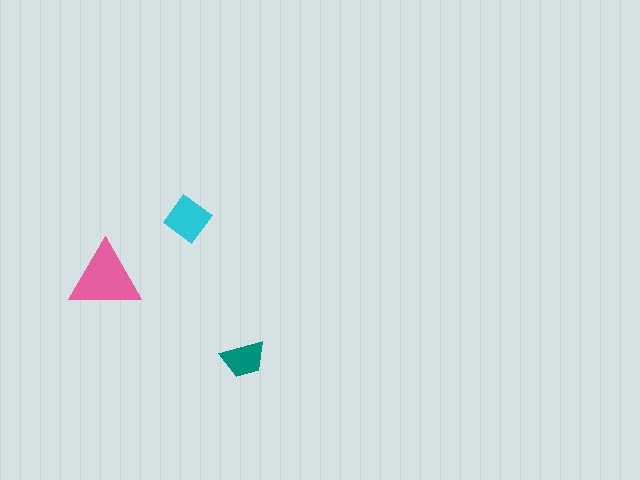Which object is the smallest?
The teal trapezoid.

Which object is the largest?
The pink triangle.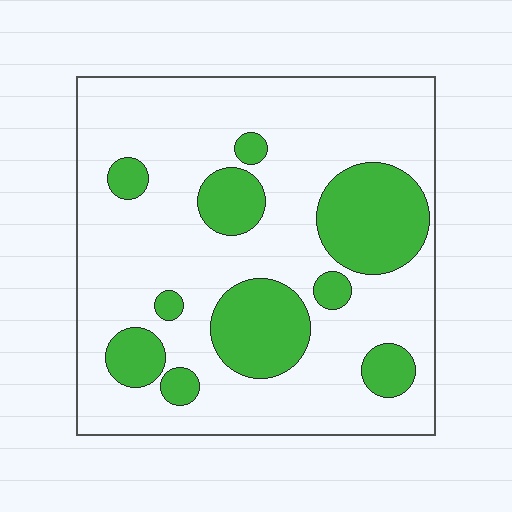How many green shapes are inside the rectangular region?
10.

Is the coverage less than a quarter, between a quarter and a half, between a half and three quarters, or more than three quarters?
Between a quarter and a half.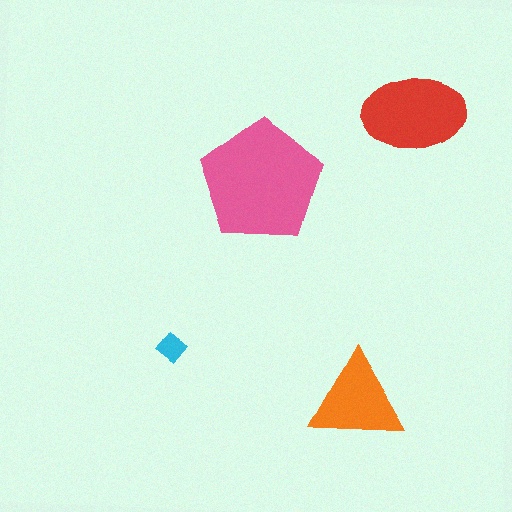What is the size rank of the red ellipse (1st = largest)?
2nd.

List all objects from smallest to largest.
The cyan diamond, the orange triangle, the red ellipse, the pink pentagon.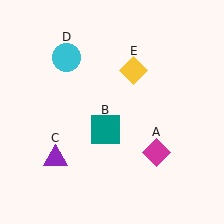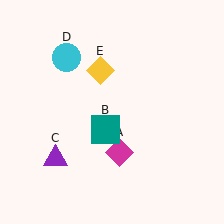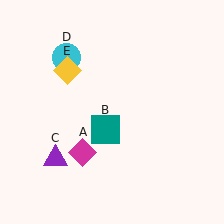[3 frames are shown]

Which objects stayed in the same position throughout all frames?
Teal square (object B) and purple triangle (object C) and cyan circle (object D) remained stationary.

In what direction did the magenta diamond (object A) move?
The magenta diamond (object A) moved left.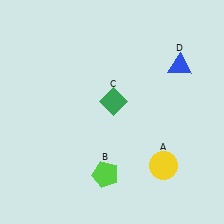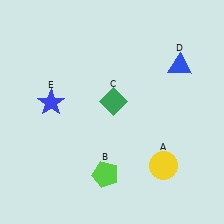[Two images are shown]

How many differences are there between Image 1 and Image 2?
There is 1 difference between the two images.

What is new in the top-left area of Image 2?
A blue star (E) was added in the top-left area of Image 2.